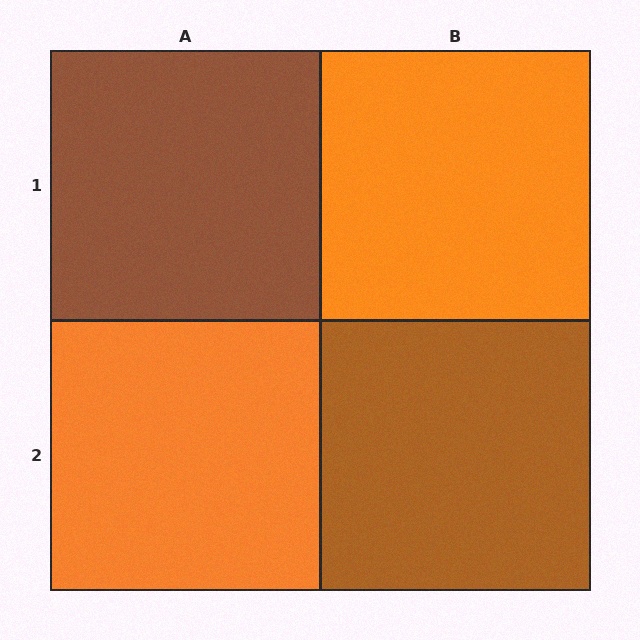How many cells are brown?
2 cells are brown.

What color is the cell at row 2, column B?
Brown.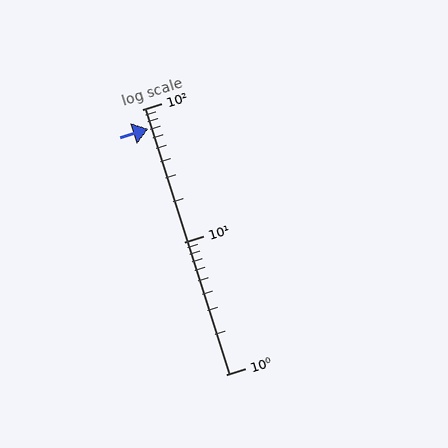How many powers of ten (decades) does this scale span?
The scale spans 2 decades, from 1 to 100.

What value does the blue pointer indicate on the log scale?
The pointer indicates approximately 71.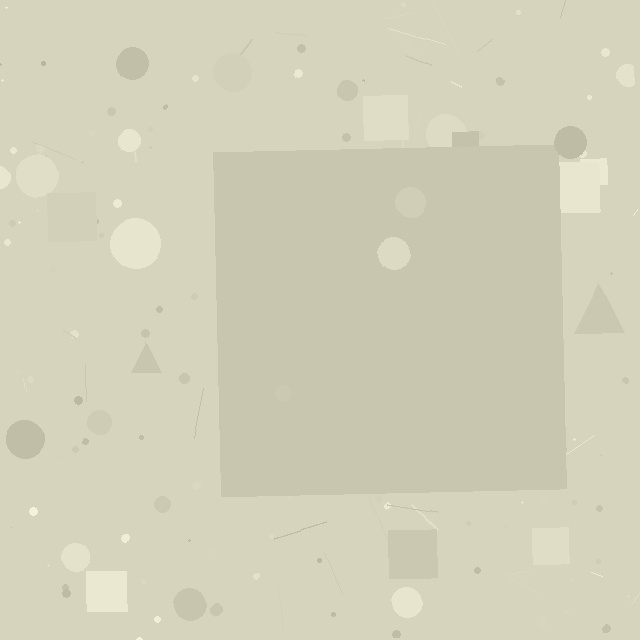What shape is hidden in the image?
A square is hidden in the image.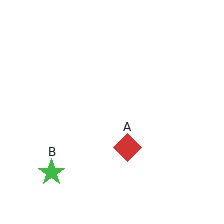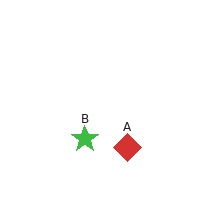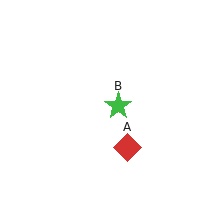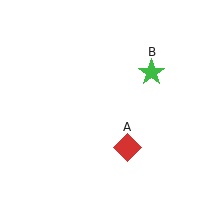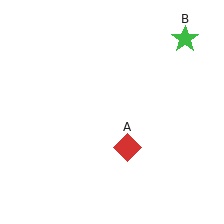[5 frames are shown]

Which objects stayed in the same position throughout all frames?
Red diamond (object A) remained stationary.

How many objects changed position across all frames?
1 object changed position: green star (object B).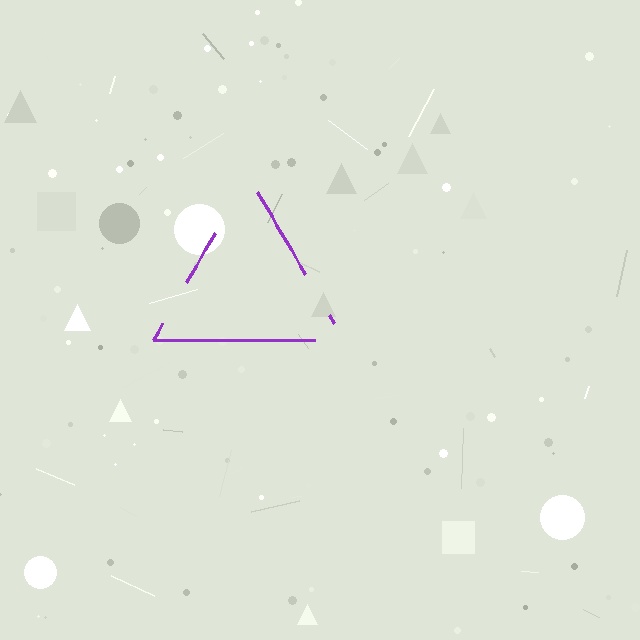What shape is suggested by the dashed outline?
The dashed outline suggests a triangle.